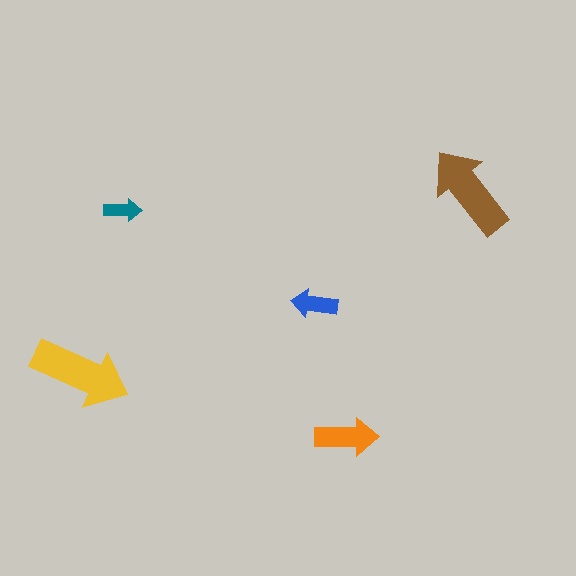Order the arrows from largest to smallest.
the yellow one, the brown one, the orange one, the blue one, the teal one.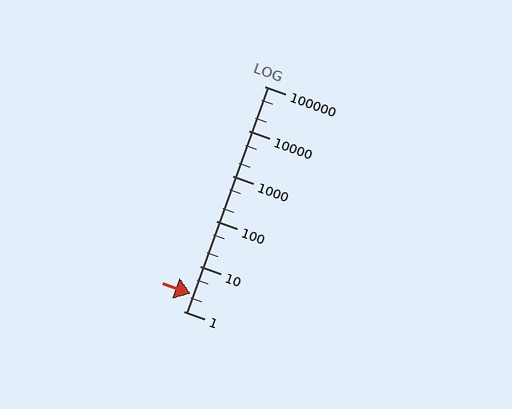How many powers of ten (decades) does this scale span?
The scale spans 5 decades, from 1 to 100000.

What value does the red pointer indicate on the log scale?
The pointer indicates approximately 2.4.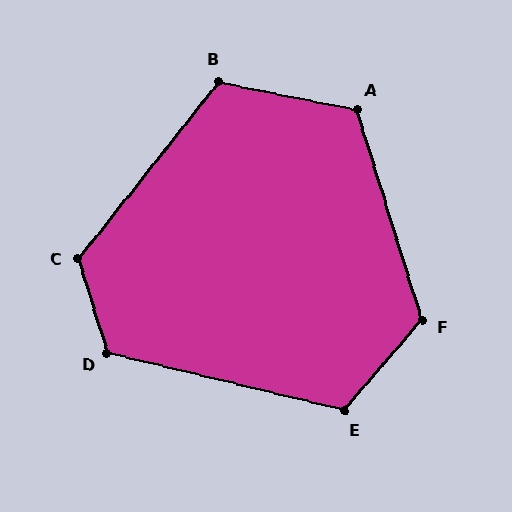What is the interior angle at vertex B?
Approximately 117 degrees (obtuse).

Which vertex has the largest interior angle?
C, at approximately 125 degrees.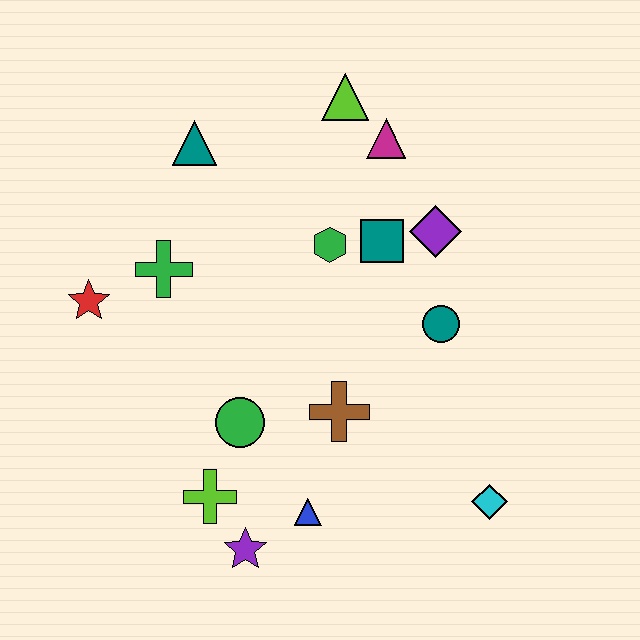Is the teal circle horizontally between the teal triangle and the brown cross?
No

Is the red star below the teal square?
Yes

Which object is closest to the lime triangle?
The magenta triangle is closest to the lime triangle.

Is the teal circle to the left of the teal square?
No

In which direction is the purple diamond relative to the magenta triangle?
The purple diamond is below the magenta triangle.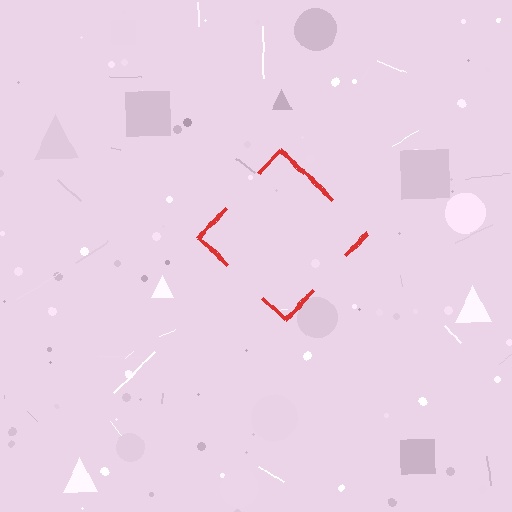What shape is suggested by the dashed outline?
The dashed outline suggests a diamond.